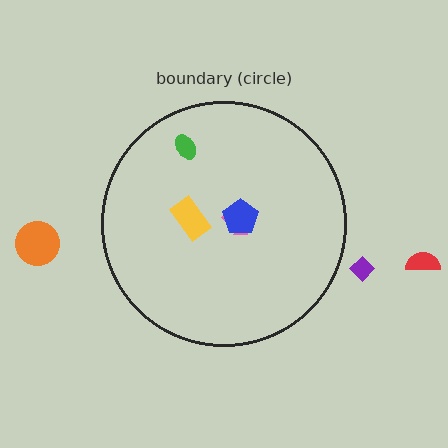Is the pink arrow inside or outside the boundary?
Inside.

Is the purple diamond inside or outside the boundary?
Outside.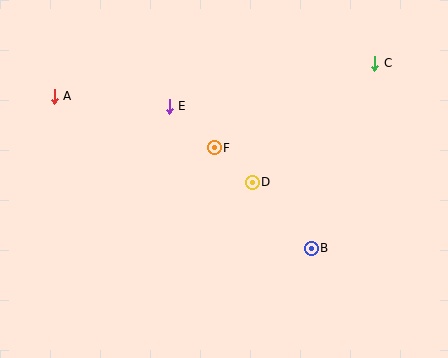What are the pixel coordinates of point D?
Point D is at (252, 182).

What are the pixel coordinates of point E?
Point E is at (169, 106).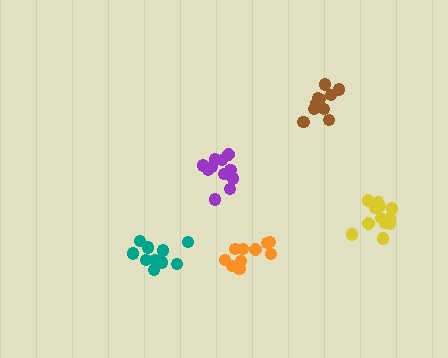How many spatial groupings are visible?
There are 5 spatial groupings.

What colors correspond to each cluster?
The clusters are colored: teal, yellow, brown, purple, orange.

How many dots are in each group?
Group 1: 10 dots, Group 2: 12 dots, Group 3: 10 dots, Group 4: 11 dots, Group 5: 10 dots (53 total).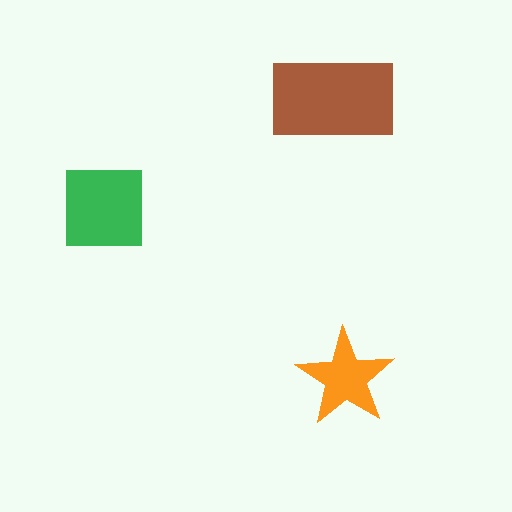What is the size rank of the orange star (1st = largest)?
3rd.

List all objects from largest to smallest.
The brown rectangle, the green square, the orange star.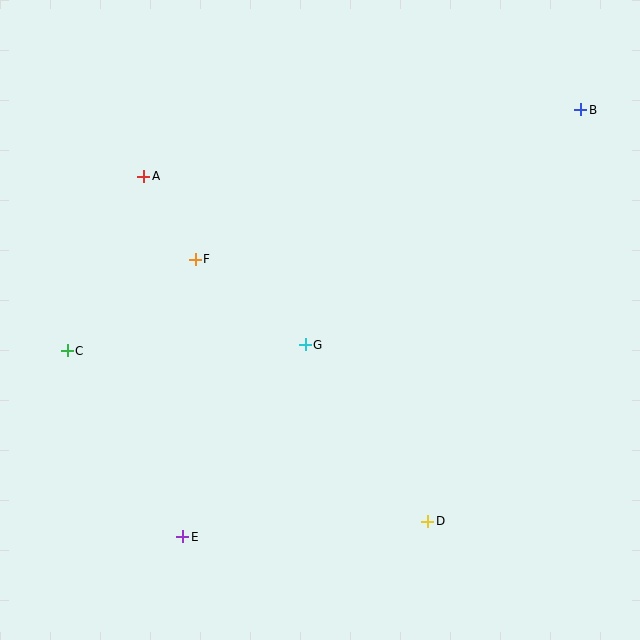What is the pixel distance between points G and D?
The distance between G and D is 215 pixels.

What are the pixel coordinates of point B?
Point B is at (581, 110).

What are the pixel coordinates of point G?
Point G is at (305, 345).